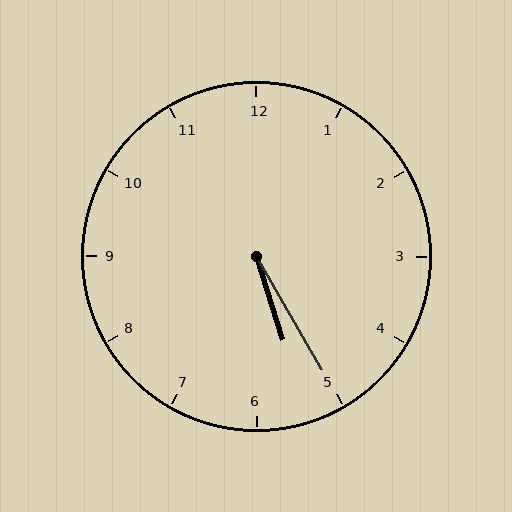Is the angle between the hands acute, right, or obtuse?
It is acute.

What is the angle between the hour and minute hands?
Approximately 12 degrees.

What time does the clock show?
5:25.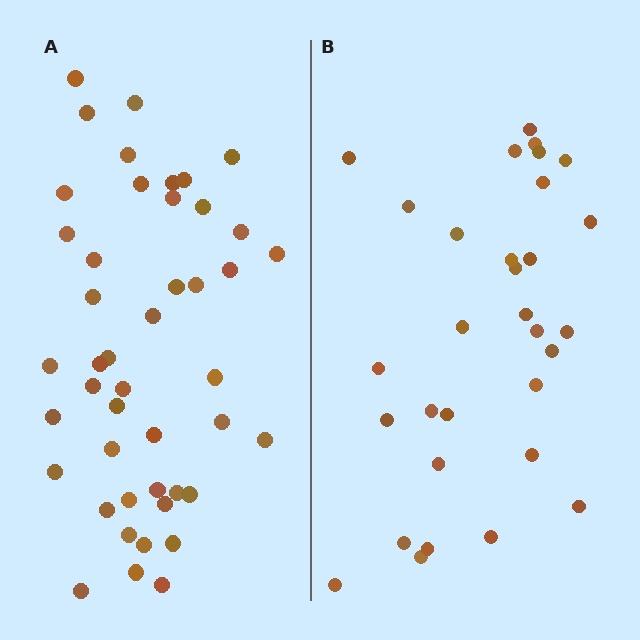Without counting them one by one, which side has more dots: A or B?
Region A (the left region) has more dots.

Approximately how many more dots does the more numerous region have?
Region A has approximately 15 more dots than region B.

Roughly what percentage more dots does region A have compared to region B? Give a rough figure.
About 45% more.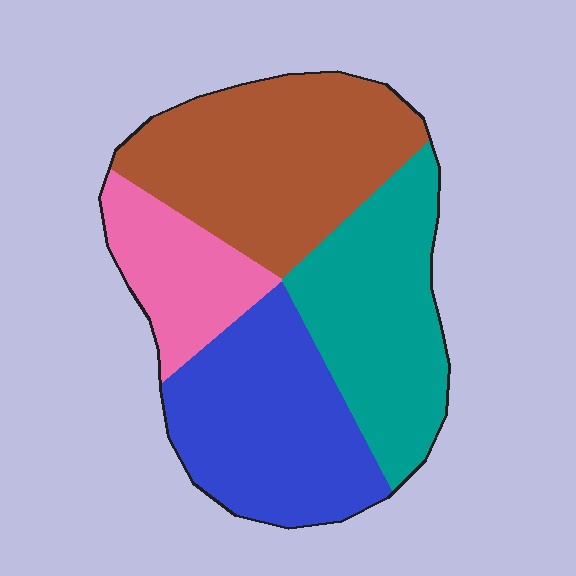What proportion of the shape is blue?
Blue takes up between a quarter and a half of the shape.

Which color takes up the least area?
Pink, at roughly 15%.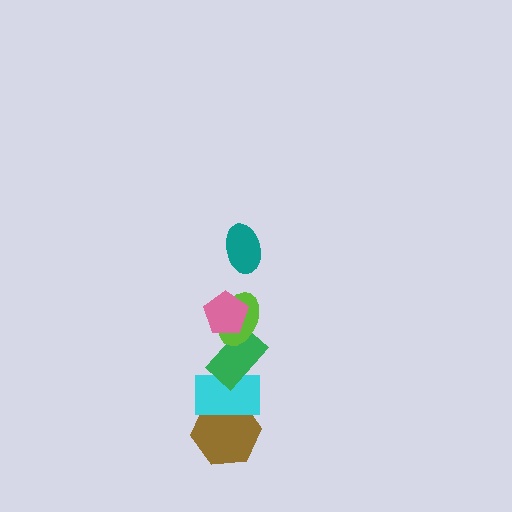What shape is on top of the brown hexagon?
The cyan rectangle is on top of the brown hexagon.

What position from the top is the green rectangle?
The green rectangle is 4th from the top.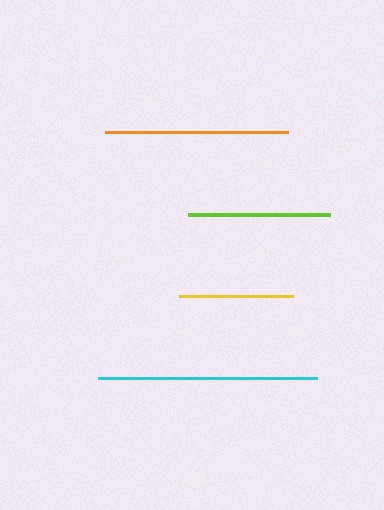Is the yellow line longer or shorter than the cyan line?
The cyan line is longer than the yellow line.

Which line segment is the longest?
The cyan line is the longest at approximately 220 pixels.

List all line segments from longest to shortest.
From longest to shortest: cyan, orange, lime, yellow.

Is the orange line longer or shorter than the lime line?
The orange line is longer than the lime line.